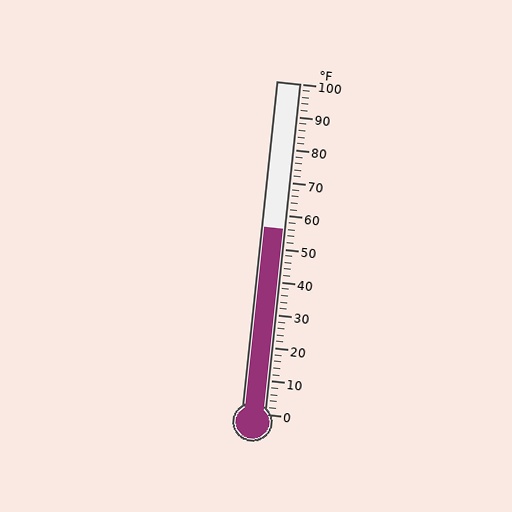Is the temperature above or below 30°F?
The temperature is above 30°F.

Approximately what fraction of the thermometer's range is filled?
The thermometer is filled to approximately 55% of its range.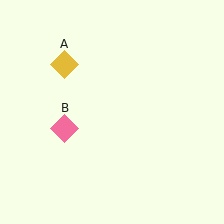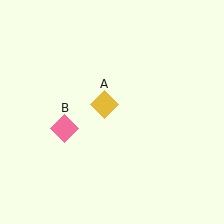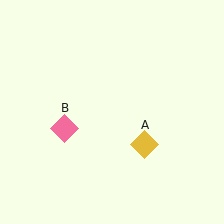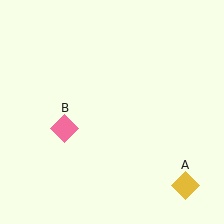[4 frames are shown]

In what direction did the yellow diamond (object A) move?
The yellow diamond (object A) moved down and to the right.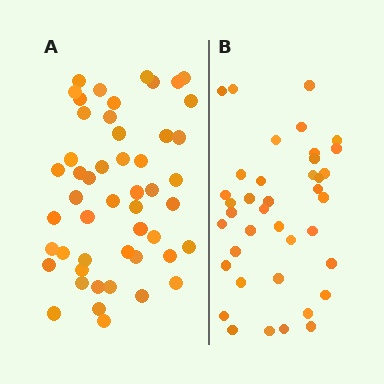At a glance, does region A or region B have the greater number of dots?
Region A (the left region) has more dots.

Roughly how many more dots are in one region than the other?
Region A has roughly 12 or so more dots than region B.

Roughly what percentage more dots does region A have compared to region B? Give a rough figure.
About 30% more.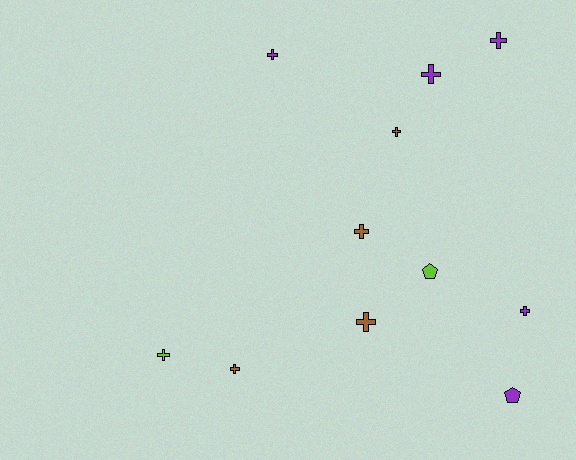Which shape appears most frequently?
Cross, with 9 objects.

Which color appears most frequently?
Purple, with 5 objects.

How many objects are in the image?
There are 11 objects.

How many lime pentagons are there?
There is 1 lime pentagon.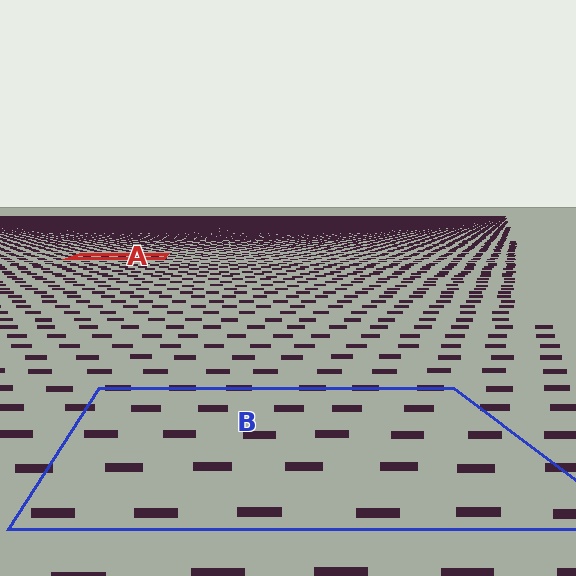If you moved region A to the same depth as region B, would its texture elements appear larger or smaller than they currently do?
They would appear larger. At a closer depth, the same texture elements are projected at a bigger on-screen size.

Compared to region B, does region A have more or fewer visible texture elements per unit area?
Region A has more texture elements per unit area — they are packed more densely because it is farther away.